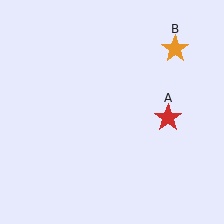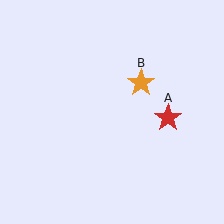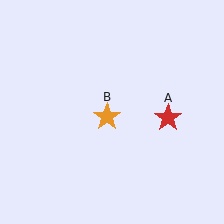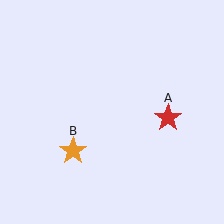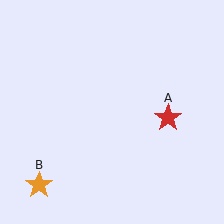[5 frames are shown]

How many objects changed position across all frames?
1 object changed position: orange star (object B).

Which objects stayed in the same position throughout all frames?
Red star (object A) remained stationary.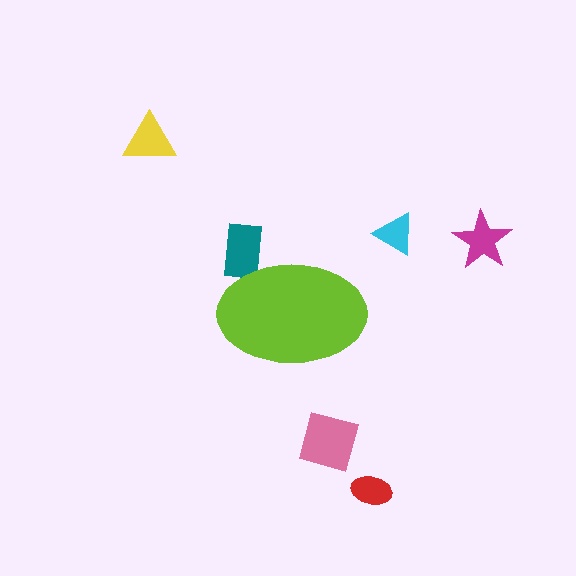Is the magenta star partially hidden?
No, the magenta star is fully visible.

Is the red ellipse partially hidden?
No, the red ellipse is fully visible.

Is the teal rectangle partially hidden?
Yes, the teal rectangle is partially hidden behind the lime ellipse.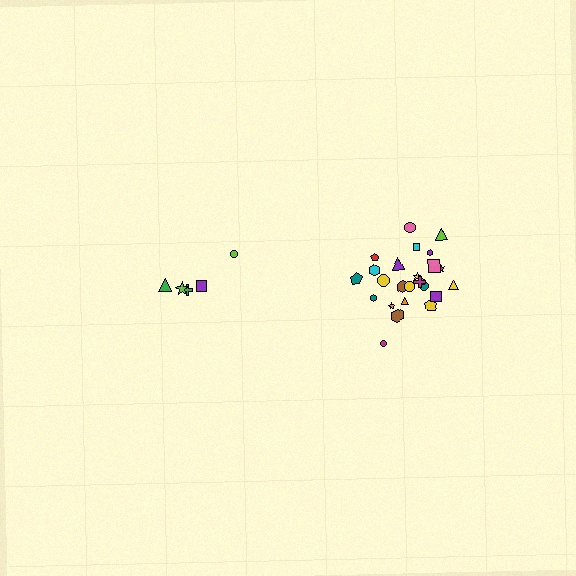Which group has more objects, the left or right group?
The right group.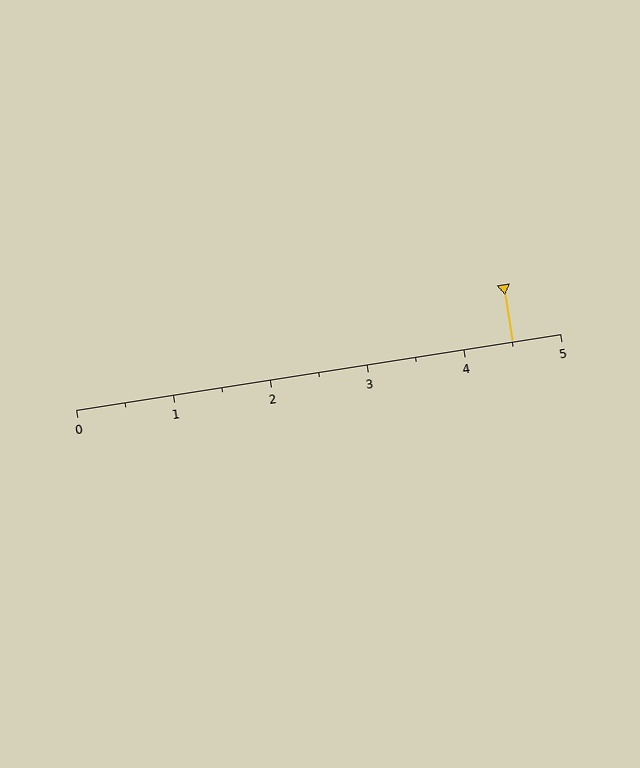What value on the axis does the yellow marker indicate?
The marker indicates approximately 4.5.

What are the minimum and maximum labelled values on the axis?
The axis runs from 0 to 5.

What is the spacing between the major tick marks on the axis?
The major ticks are spaced 1 apart.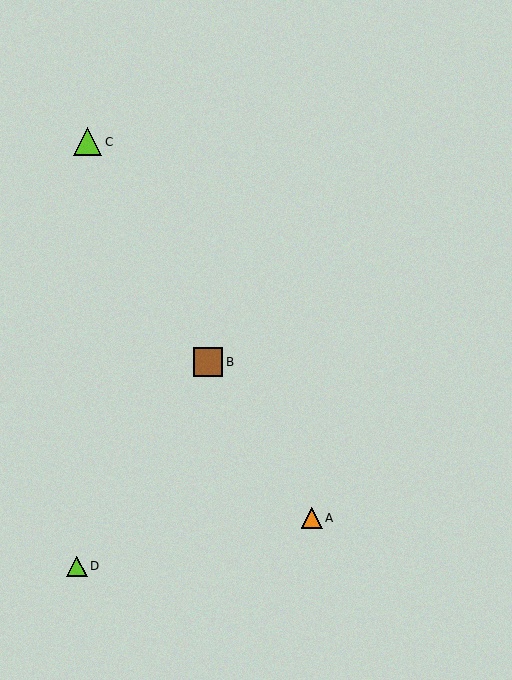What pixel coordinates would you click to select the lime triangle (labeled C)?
Click at (88, 142) to select the lime triangle C.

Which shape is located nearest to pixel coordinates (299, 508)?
The orange triangle (labeled A) at (312, 518) is nearest to that location.